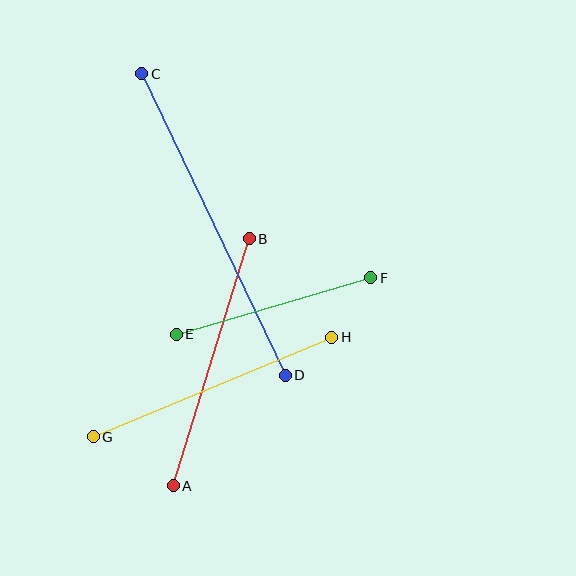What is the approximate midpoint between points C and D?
The midpoint is at approximately (213, 225) pixels.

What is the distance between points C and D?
The distance is approximately 334 pixels.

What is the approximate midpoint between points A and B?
The midpoint is at approximately (211, 362) pixels.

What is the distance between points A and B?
The distance is approximately 258 pixels.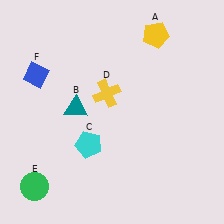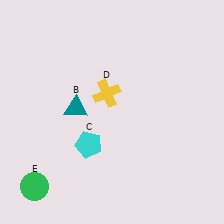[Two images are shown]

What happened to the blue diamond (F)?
The blue diamond (F) was removed in Image 2. It was in the top-left area of Image 1.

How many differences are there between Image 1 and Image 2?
There are 2 differences between the two images.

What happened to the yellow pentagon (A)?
The yellow pentagon (A) was removed in Image 2. It was in the top-right area of Image 1.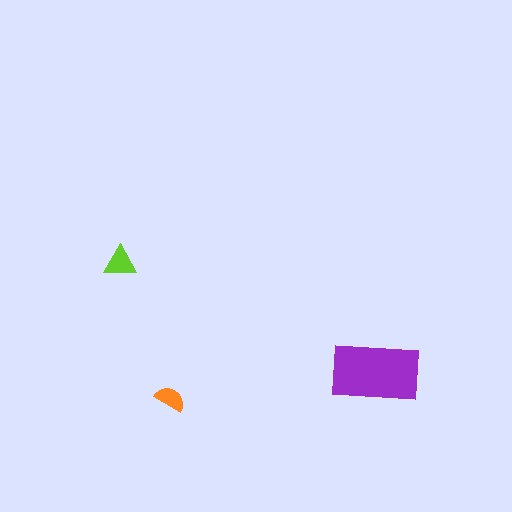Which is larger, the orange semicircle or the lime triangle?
The lime triangle.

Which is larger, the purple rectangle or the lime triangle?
The purple rectangle.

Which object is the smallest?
The orange semicircle.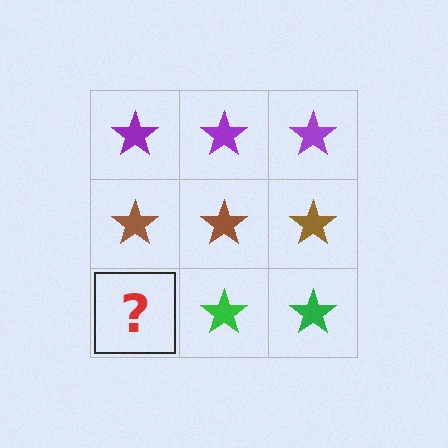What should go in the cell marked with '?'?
The missing cell should contain a green star.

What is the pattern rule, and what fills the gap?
The rule is that each row has a consistent color. The gap should be filled with a green star.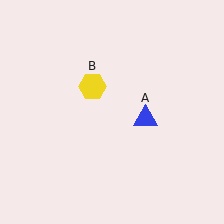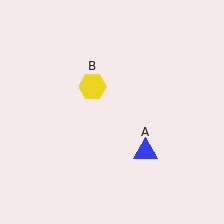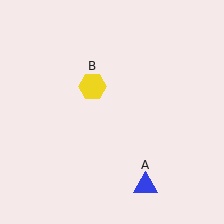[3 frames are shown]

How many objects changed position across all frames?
1 object changed position: blue triangle (object A).